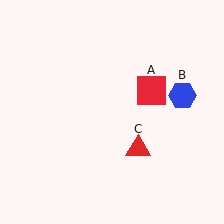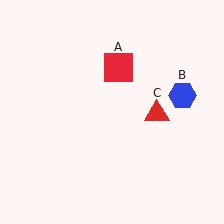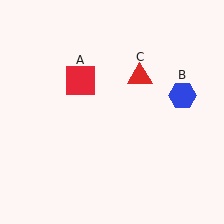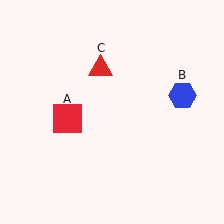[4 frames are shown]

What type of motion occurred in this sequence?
The red square (object A), red triangle (object C) rotated counterclockwise around the center of the scene.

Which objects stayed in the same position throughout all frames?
Blue hexagon (object B) remained stationary.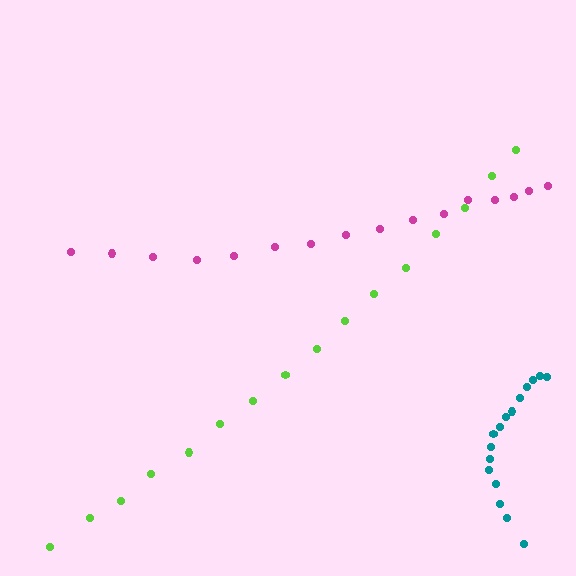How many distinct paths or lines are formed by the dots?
There are 3 distinct paths.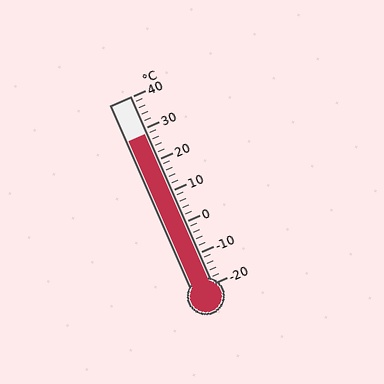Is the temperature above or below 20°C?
The temperature is above 20°C.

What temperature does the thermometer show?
The thermometer shows approximately 28°C.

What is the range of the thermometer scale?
The thermometer scale ranges from -20°C to 40°C.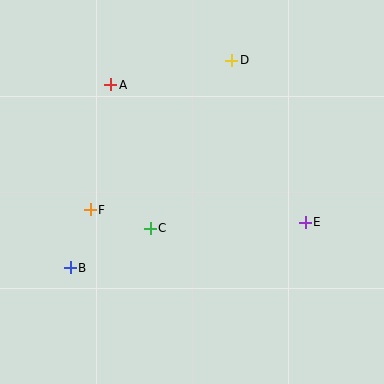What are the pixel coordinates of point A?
Point A is at (111, 85).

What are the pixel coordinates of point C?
Point C is at (150, 228).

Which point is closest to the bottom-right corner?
Point E is closest to the bottom-right corner.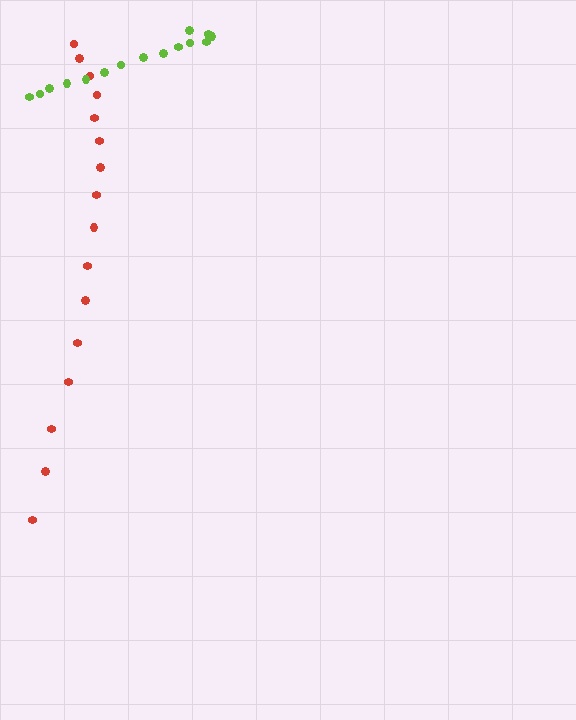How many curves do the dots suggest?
There are 2 distinct paths.